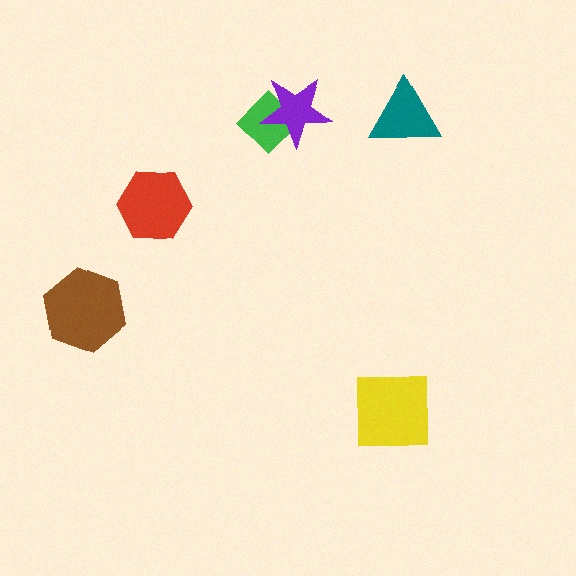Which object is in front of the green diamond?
The purple star is in front of the green diamond.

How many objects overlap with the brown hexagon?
0 objects overlap with the brown hexagon.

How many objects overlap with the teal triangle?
0 objects overlap with the teal triangle.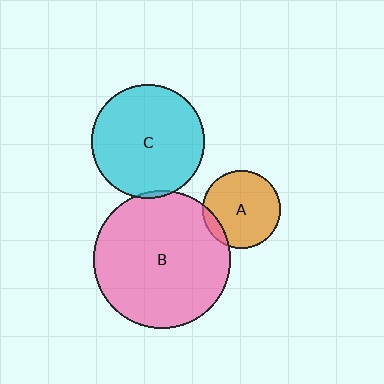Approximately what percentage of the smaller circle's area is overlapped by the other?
Approximately 5%.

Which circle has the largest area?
Circle B (pink).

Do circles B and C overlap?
Yes.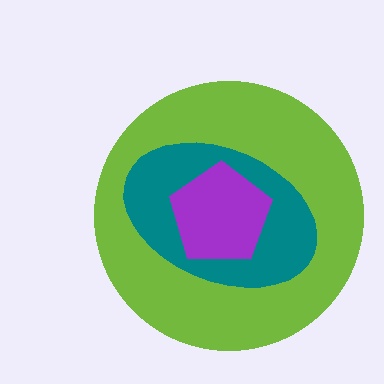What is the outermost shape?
The lime circle.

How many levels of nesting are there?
3.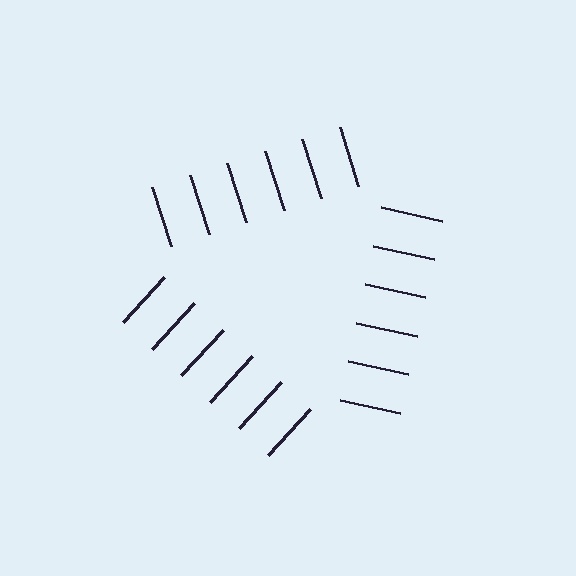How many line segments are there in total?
18 — 6 along each of the 3 edges.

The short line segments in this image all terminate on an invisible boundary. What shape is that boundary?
An illusory triangle — the line segments terminate on its edges but no continuous stroke is drawn.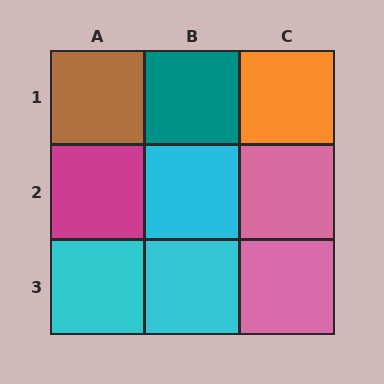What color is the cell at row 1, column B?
Teal.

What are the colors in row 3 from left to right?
Cyan, cyan, pink.